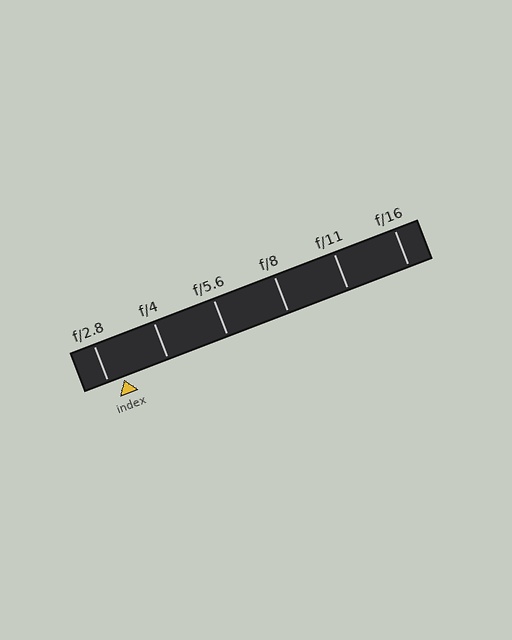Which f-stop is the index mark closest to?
The index mark is closest to f/2.8.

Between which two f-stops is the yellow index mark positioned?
The index mark is between f/2.8 and f/4.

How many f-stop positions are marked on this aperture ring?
There are 6 f-stop positions marked.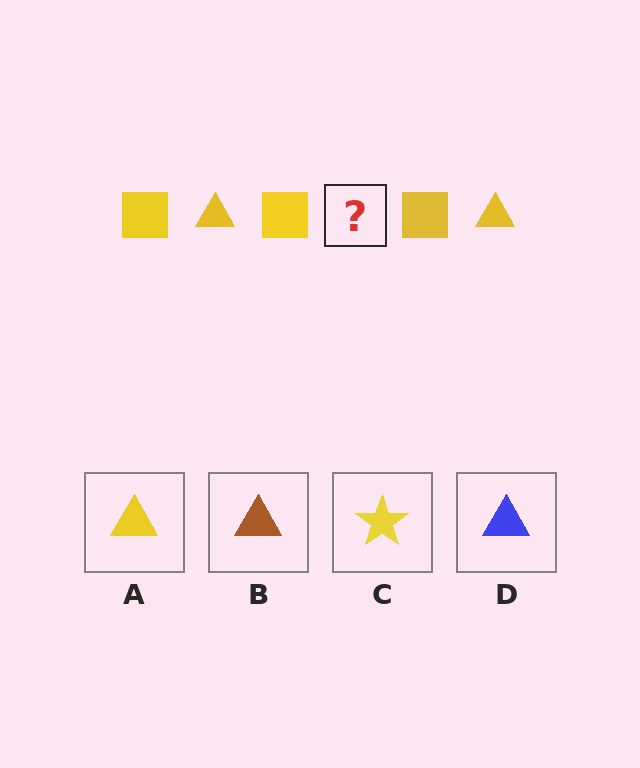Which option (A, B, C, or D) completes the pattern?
A.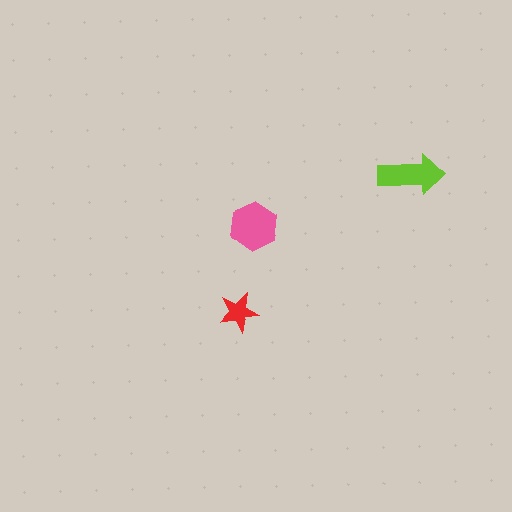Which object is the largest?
The pink hexagon.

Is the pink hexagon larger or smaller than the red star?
Larger.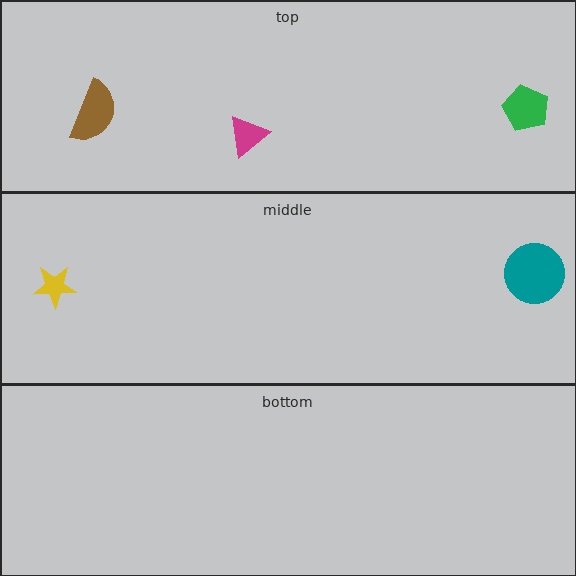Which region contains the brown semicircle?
The top region.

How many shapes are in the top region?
3.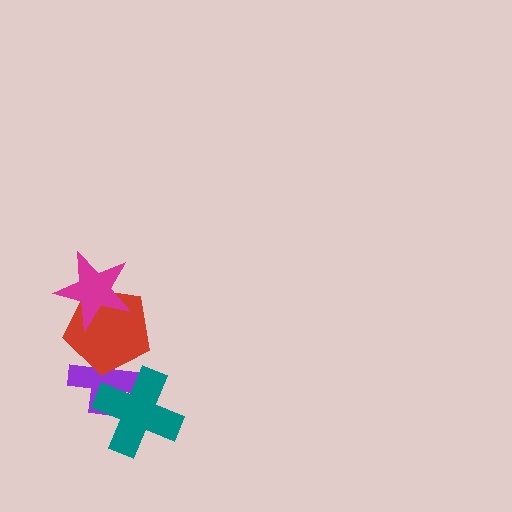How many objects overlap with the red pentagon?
2 objects overlap with the red pentagon.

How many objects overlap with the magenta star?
1 object overlaps with the magenta star.